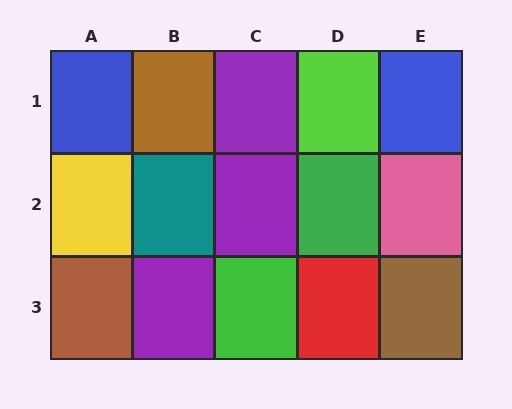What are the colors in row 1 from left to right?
Blue, brown, purple, lime, blue.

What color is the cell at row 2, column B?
Teal.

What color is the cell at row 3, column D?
Red.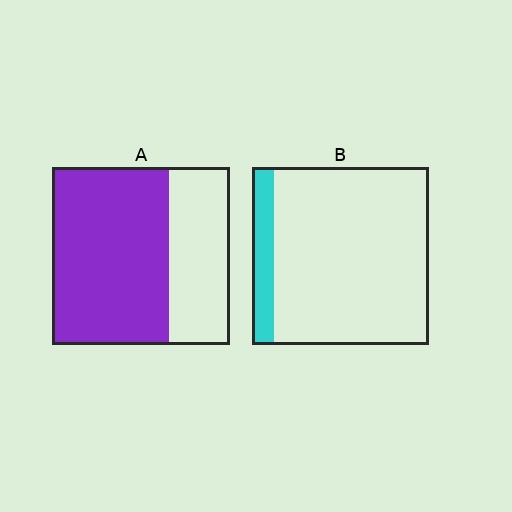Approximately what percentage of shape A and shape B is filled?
A is approximately 65% and B is approximately 10%.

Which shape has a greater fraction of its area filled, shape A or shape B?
Shape A.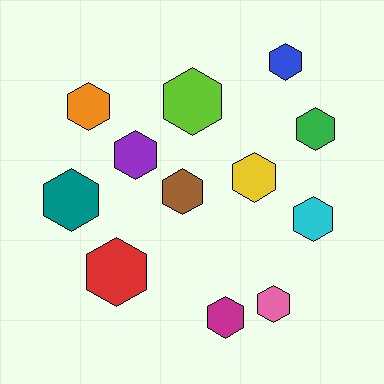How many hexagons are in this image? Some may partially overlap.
There are 12 hexagons.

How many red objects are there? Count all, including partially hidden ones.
There is 1 red object.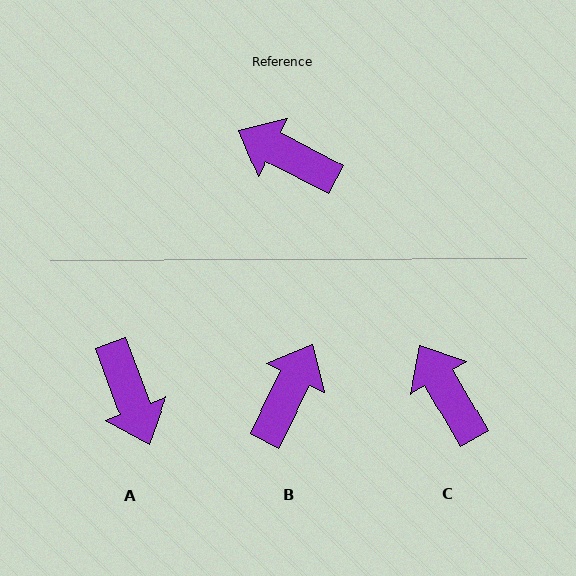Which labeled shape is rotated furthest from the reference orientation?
A, about 138 degrees away.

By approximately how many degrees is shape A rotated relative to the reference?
Approximately 138 degrees counter-clockwise.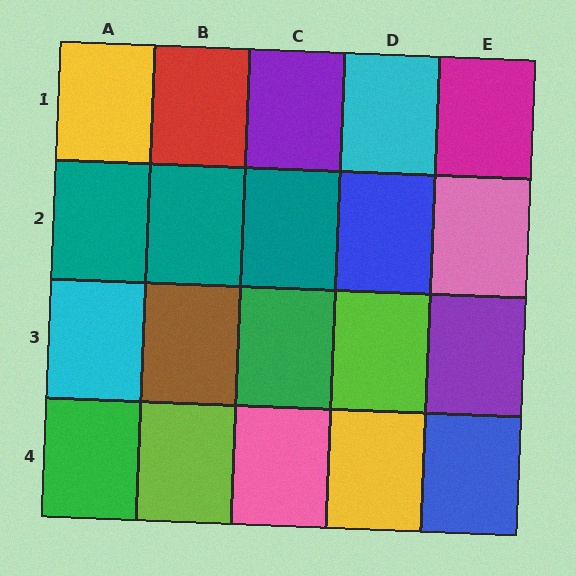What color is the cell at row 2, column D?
Blue.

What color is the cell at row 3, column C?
Green.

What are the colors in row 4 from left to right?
Green, lime, pink, yellow, blue.